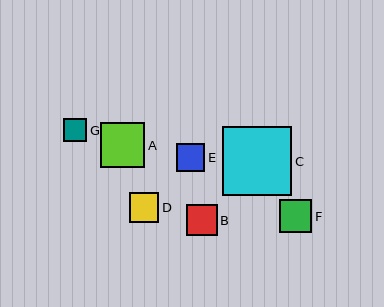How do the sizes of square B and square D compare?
Square B and square D are approximately the same size.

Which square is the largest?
Square C is the largest with a size of approximately 69 pixels.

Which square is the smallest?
Square G is the smallest with a size of approximately 23 pixels.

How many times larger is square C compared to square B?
Square C is approximately 2.2 times the size of square B.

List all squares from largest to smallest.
From largest to smallest: C, A, F, B, D, E, G.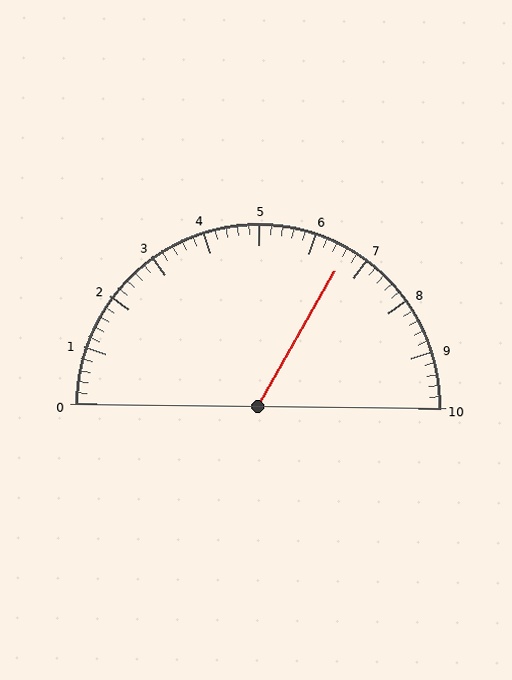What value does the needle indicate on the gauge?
The needle indicates approximately 6.6.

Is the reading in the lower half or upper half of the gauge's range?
The reading is in the upper half of the range (0 to 10).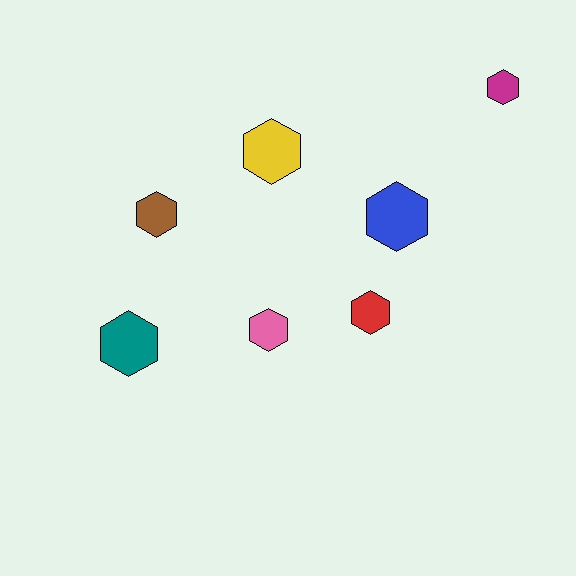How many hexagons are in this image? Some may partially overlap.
There are 7 hexagons.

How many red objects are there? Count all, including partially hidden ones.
There is 1 red object.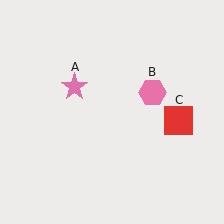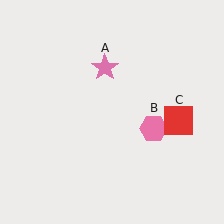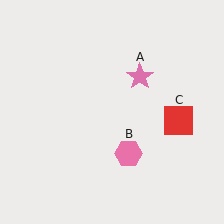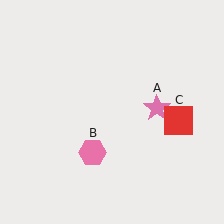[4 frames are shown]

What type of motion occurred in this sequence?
The pink star (object A), pink hexagon (object B) rotated clockwise around the center of the scene.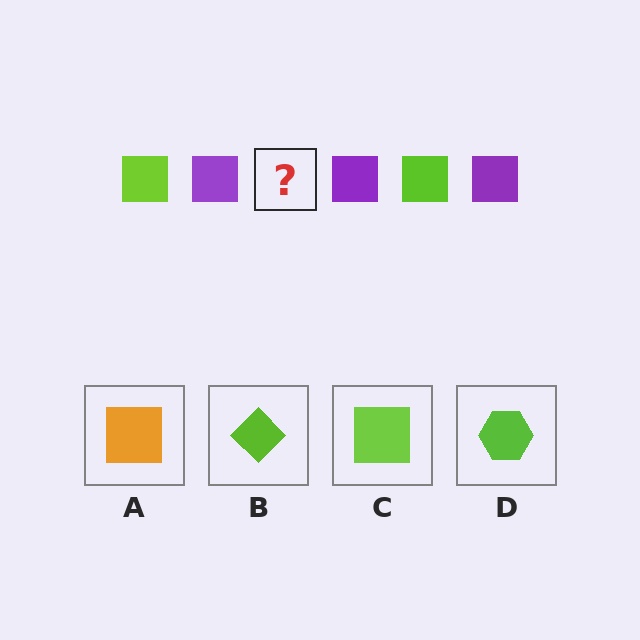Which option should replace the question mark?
Option C.